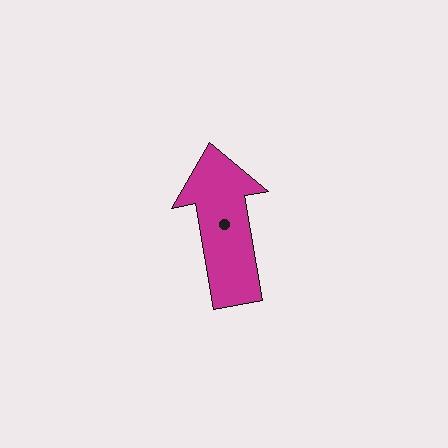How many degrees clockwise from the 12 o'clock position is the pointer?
Approximately 350 degrees.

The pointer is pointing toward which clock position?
Roughly 12 o'clock.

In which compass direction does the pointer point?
North.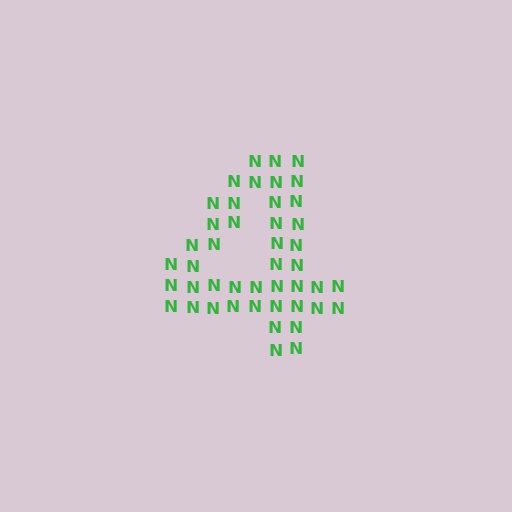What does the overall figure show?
The overall figure shows the digit 4.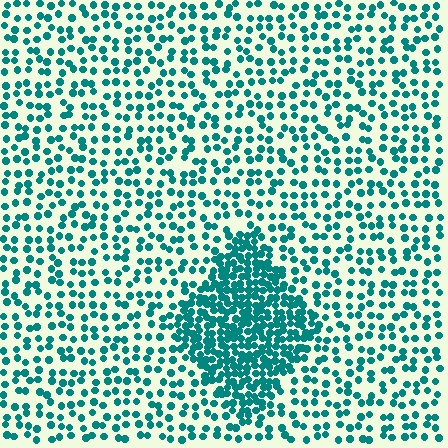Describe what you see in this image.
The image contains small teal elements arranged at two different densities. A diamond-shaped region is visible where the elements are more densely packed than the surrounding area.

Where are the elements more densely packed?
The elements are more densely packed inside the diamond boundary.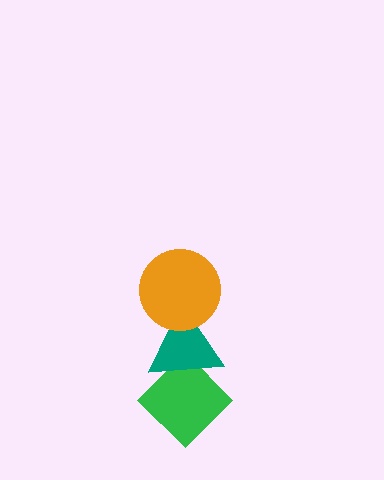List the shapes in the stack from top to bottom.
From top to bottom: the orange circle, the teal triangle, the green diamond.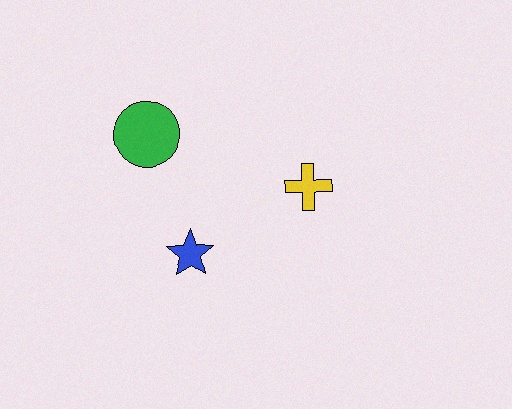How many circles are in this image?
There is 1 circle.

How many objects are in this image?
There are 3 objects.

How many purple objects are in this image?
There are no purple objects.